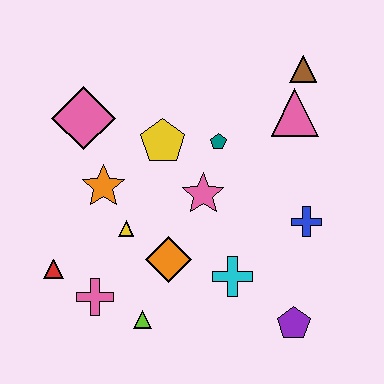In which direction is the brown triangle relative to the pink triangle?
The brown triangle is above the pink triangle.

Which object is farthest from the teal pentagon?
The red triangle is farthest from the teal pentagon.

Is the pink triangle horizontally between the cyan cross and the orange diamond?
No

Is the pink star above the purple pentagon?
Yes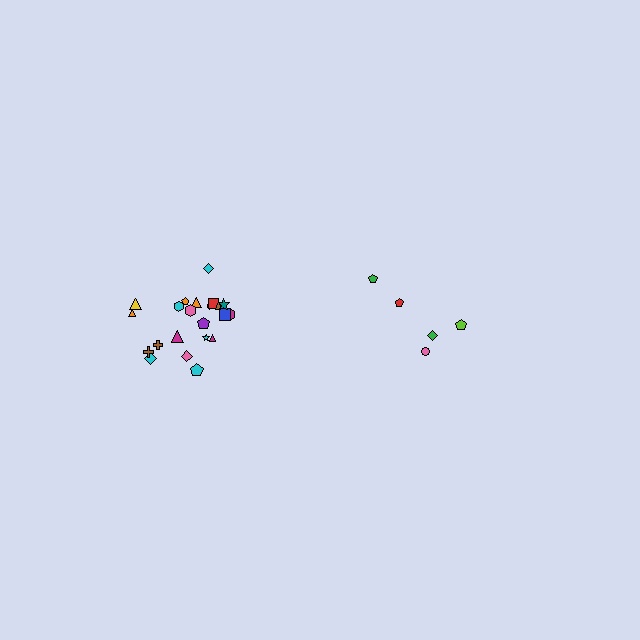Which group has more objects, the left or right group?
The left group.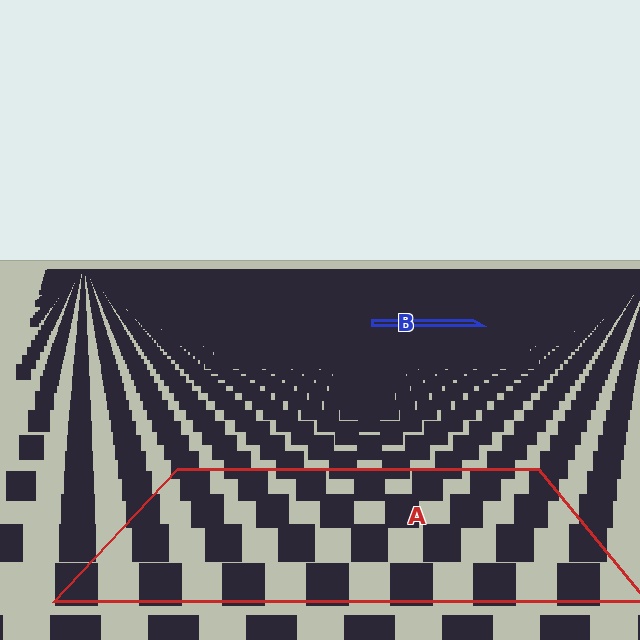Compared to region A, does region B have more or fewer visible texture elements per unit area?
Region B has more texture elements per unit area — they are packed more densely because it is farther away.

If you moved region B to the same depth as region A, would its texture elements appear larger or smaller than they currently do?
They would appear larger. At a closer depth, the same texture elements are projected at a bigger on-screen size.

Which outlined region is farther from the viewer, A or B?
Region B is farther from the viewer — the texture elements inside it appear smaller and more densely packed.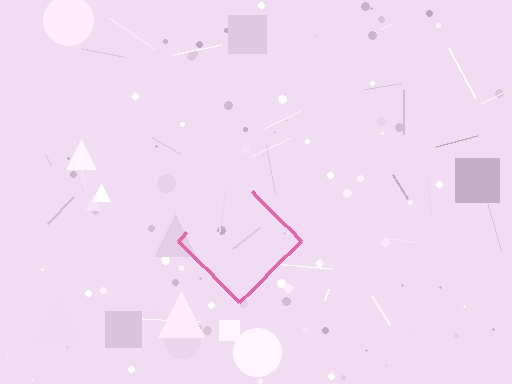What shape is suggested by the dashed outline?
The dashed outline suggests a diamond.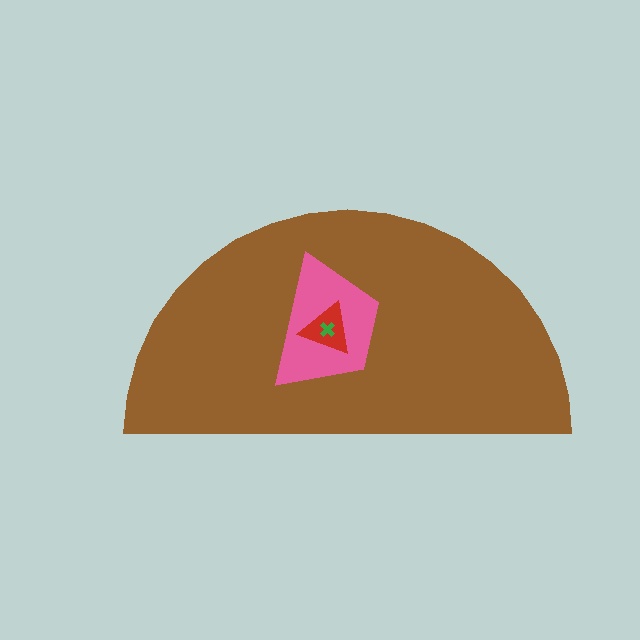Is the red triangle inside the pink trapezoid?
Yes.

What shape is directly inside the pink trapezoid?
The red triangle.